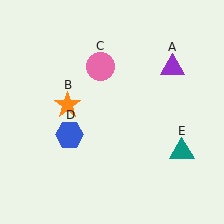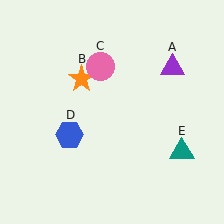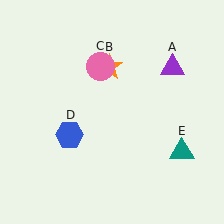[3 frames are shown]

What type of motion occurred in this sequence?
The orange star (object B) rotated clockwise around the center of the scene.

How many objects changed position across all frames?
1 object changed position: orange star (object B).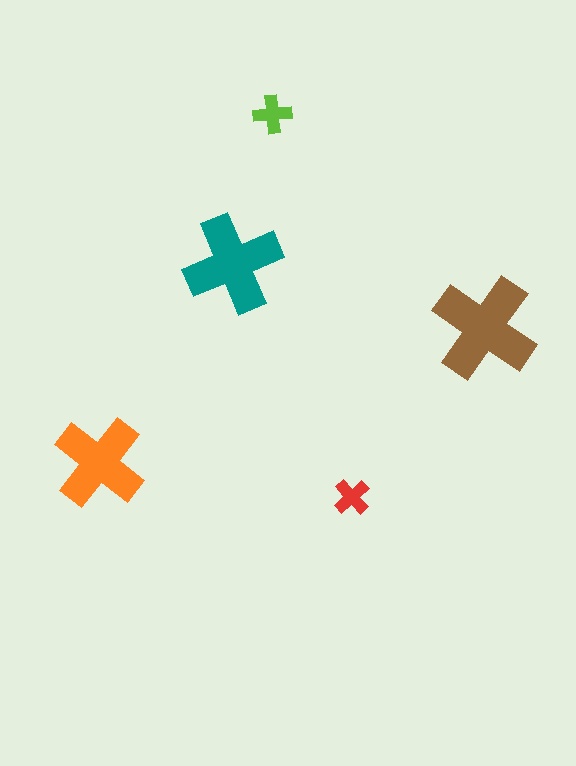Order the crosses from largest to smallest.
the brown one, the teal one, the orange one, the lime one, the red one.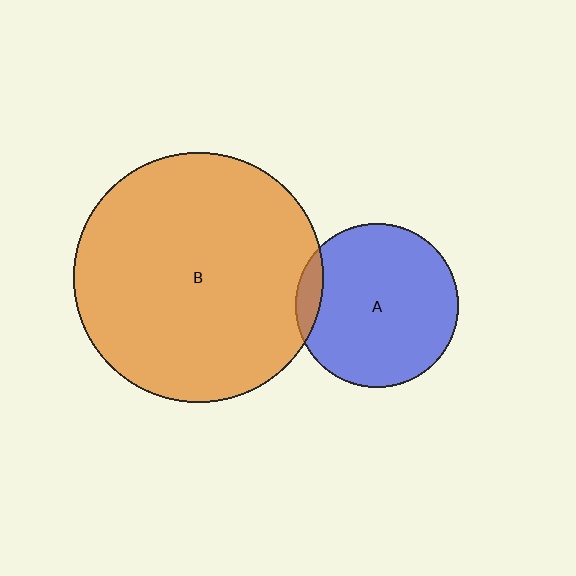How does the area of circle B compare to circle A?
Approximately 2.3 times.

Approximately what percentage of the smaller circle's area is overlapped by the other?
Approximately 10%.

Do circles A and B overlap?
Yes.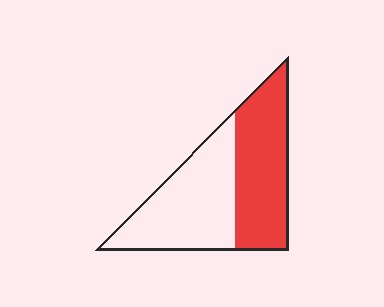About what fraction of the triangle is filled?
About one half (1/2).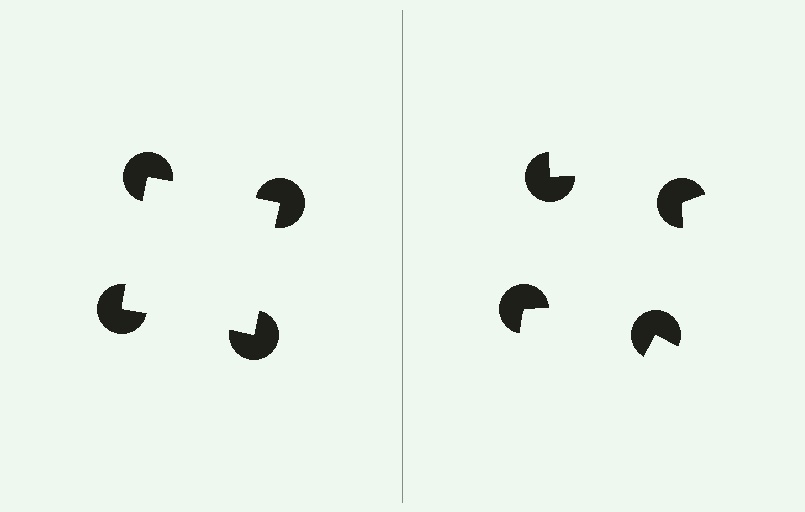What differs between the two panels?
The pac-man discs are positioned identically on both sides; only the wedge orientations differ. On the left they align to a square; on the right they are misaligned.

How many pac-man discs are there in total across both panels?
8 — 4 on each side.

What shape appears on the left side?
An illusory square.